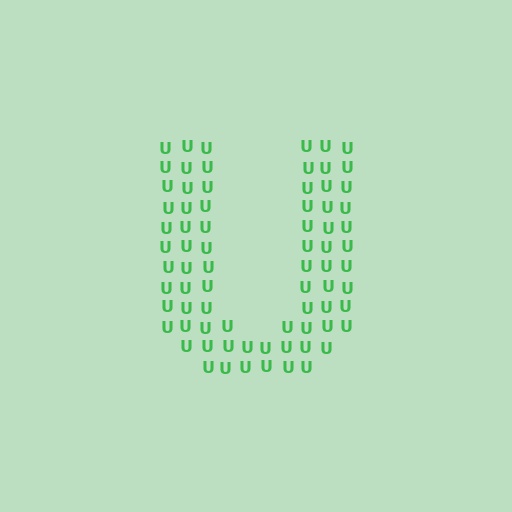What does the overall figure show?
The overall figure shows the letter U.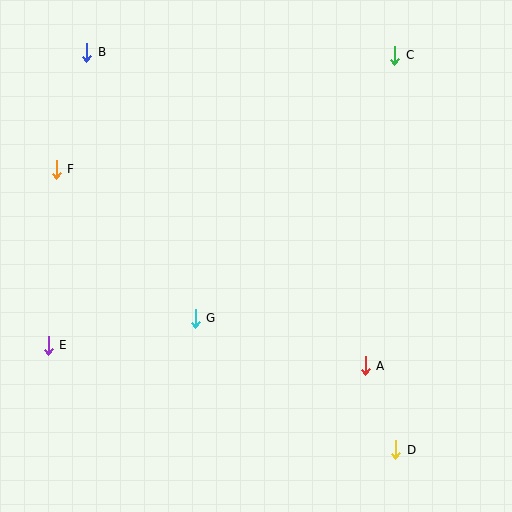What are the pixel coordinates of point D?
Point D is at (396, 450).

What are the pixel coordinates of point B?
Point B is at (87, 52).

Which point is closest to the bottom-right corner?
Point D is closest to the bottom-right corner.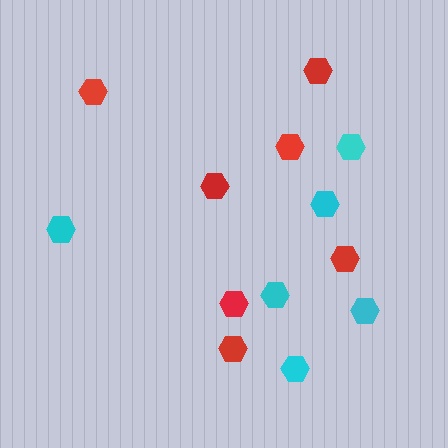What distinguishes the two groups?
There are 2 groups: one group of red hexagons (7) and one group of cyan hexagons (6).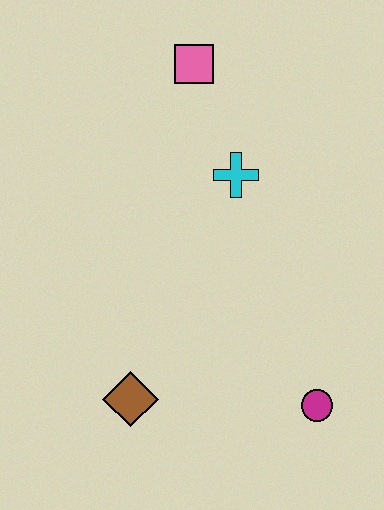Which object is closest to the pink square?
The cyan cross is closest to the pink square.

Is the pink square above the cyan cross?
Yes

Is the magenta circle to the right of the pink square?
Yes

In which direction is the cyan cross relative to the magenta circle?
The cyan cross is above the magenta circle.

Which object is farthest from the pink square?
The magenta circle is farthest from the pink square.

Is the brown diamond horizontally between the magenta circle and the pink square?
No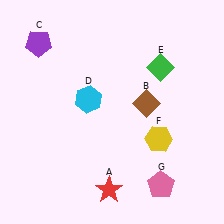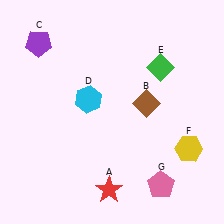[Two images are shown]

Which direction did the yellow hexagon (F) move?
The yellow hexagon (F) moved right.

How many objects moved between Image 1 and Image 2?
1 object moved between the two images.